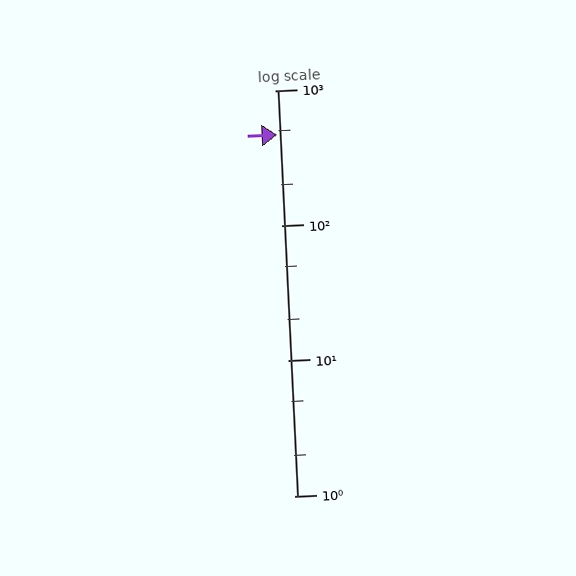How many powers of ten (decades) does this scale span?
The scale spans 3 decades, from 1 to 1000.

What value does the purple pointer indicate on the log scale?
The pointer indicates approximately 470.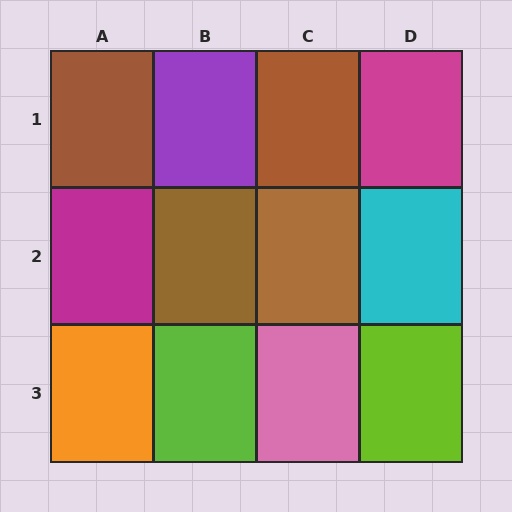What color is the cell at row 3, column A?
Orange.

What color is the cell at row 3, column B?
Lime.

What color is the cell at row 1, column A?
Brown.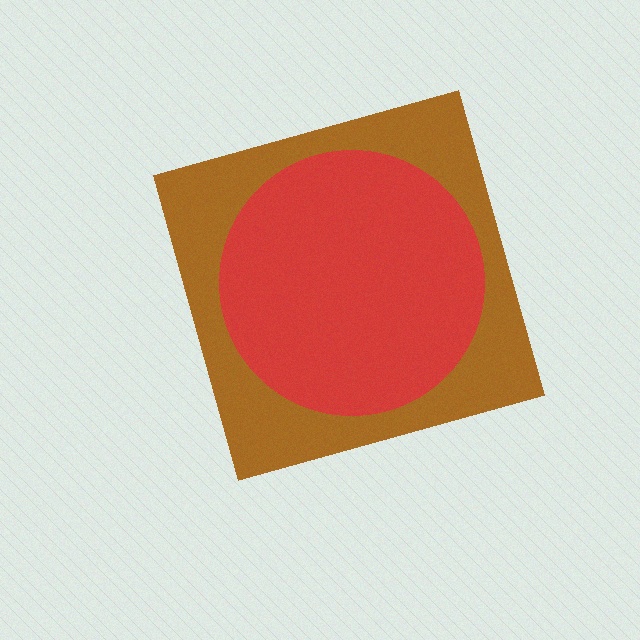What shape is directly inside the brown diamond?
The red circle.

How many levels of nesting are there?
2.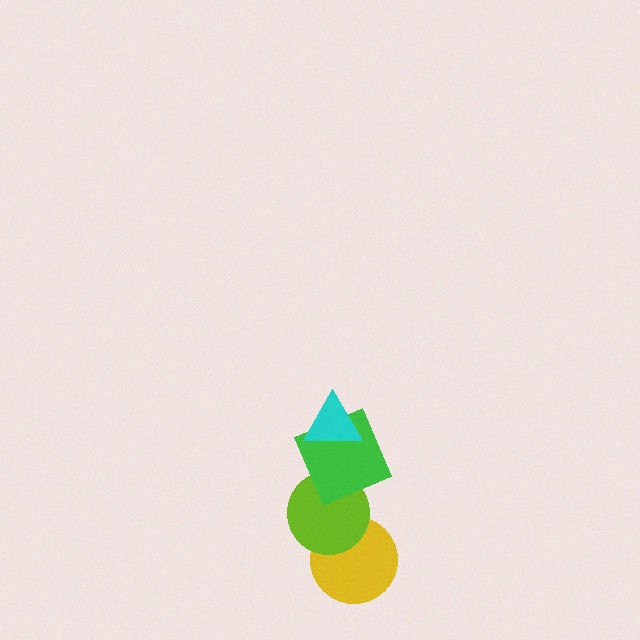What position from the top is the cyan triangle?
The cyan triangle is 1st from the top.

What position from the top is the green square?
The green square is 2nd from the top.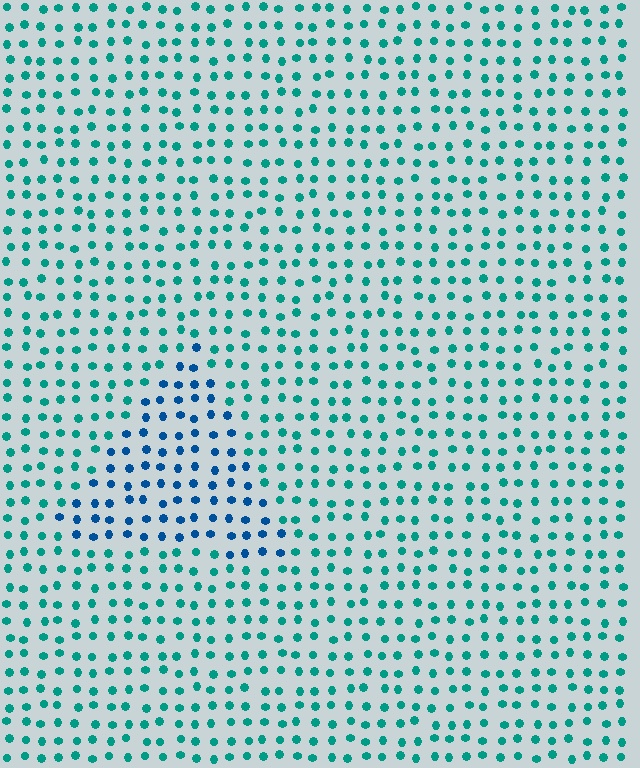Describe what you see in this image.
The image is filled with small teal elements in a uniform arrangement. A triangle-shaped region is visible where the elements are tinted to a slightly different hue, forming a subtle color boundary.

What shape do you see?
I see a triangle.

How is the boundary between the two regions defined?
The boundary is defined purely by a slight shift in hue (about 37 degrees). Spacing, size, and orientation are identical on both sides.